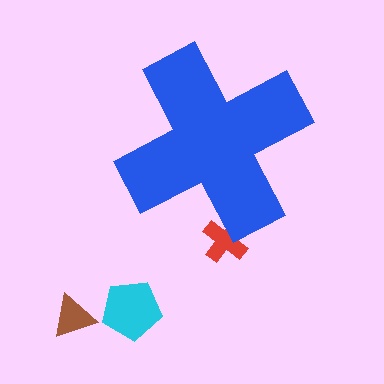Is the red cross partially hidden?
Yes, the red cross is partially hidden behind the blue cross.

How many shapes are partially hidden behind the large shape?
1 shape is partially hidden.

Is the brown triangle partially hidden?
No, the brown triangle is fully visible.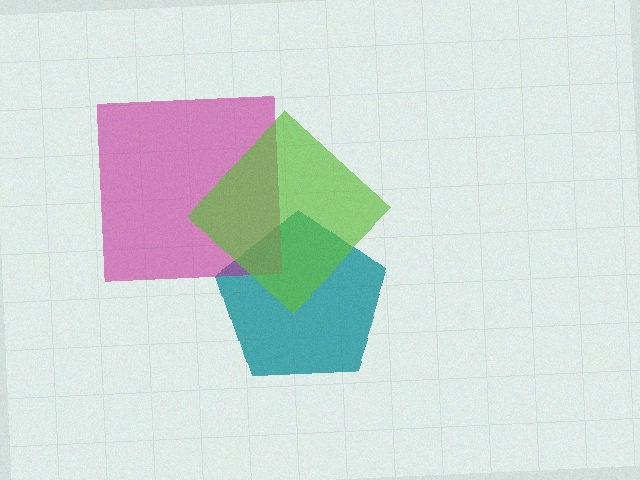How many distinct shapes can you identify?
There are 3 distinct shapes: a teal pentagon, a magenta square, a lime diamond.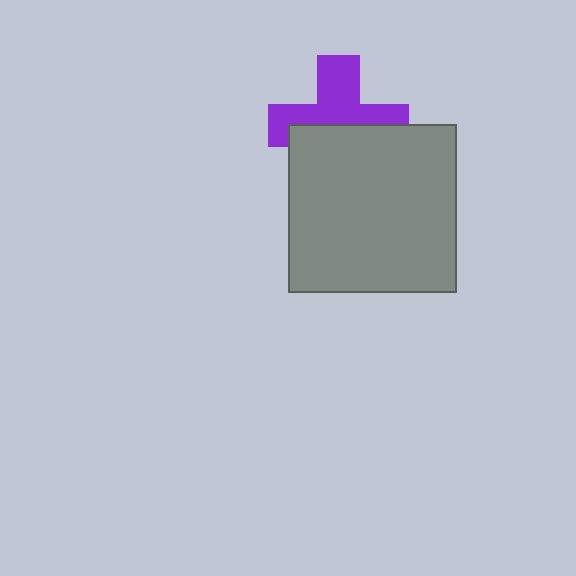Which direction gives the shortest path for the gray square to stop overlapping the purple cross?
Moving down gives the shortest separation.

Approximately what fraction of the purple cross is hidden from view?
Roughly 48% of the purple cross is hidden behind the gray square.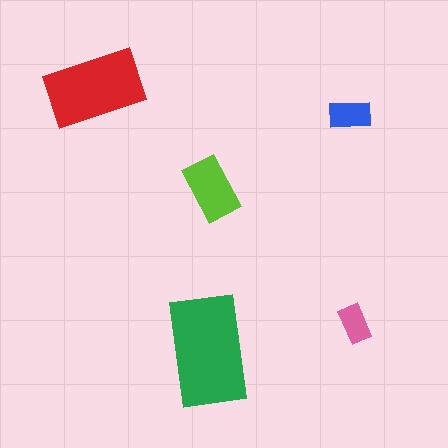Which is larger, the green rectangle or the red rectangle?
The green one.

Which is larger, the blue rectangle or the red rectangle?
The red one.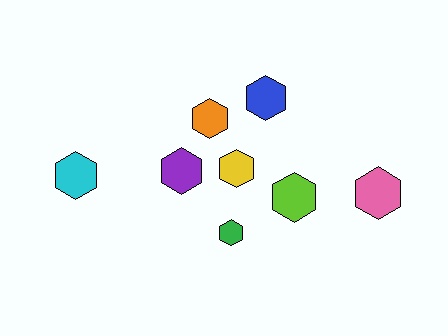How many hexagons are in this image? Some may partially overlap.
There are 8 hexagons.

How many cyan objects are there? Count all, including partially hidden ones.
There is 1 cyan object.